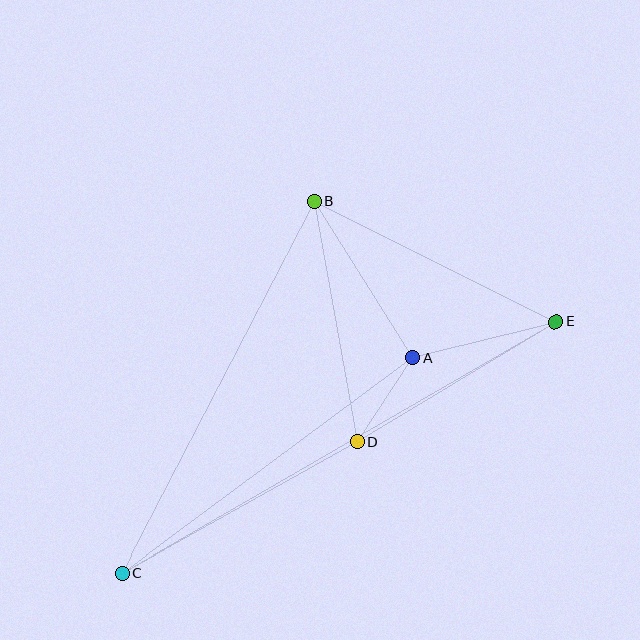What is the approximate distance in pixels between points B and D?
The distance between B and D is approximately 244 pixels.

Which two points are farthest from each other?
Points C and E are farthest from each other.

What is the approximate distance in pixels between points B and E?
The distance between B and E is approximately 270 pixels.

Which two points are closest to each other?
Points A and D are closest to each other.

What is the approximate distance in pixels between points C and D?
The distance between C and D is approximately 270 pixels.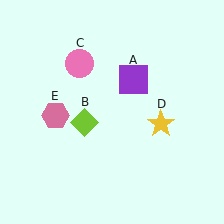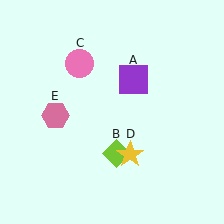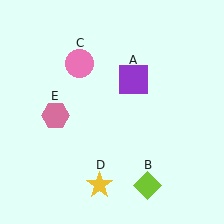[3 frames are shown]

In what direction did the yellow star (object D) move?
The yellow star (object D) moved down and to the left.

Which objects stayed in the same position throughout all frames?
Purple square (object A) and pink circle (object C) and pink hexagon (object E) remained stationary.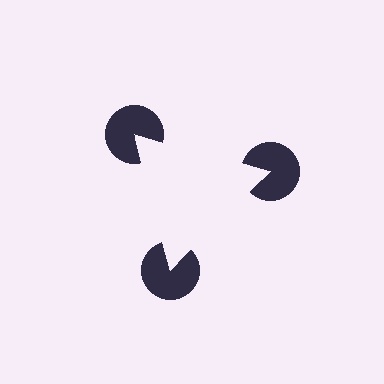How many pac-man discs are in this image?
There are 3 — one at each vertex of the illusory triangle.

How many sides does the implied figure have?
3 sides.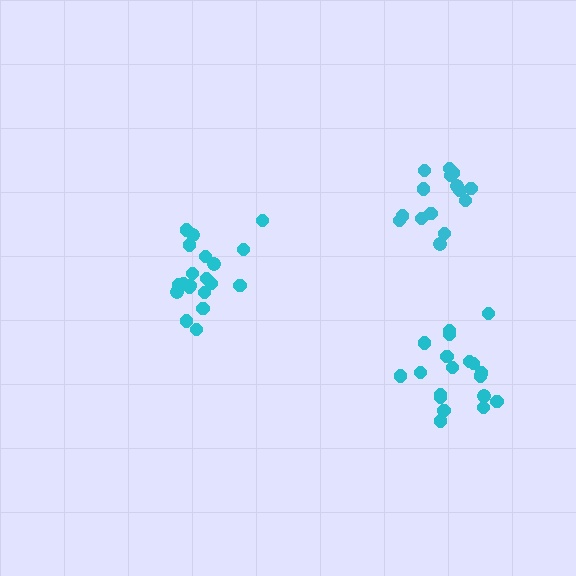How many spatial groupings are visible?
There are 3 spatial groupings.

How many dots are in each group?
Group 1: 20 dots, Group 2: 19 dots, Group 3: 15 dots (54 total).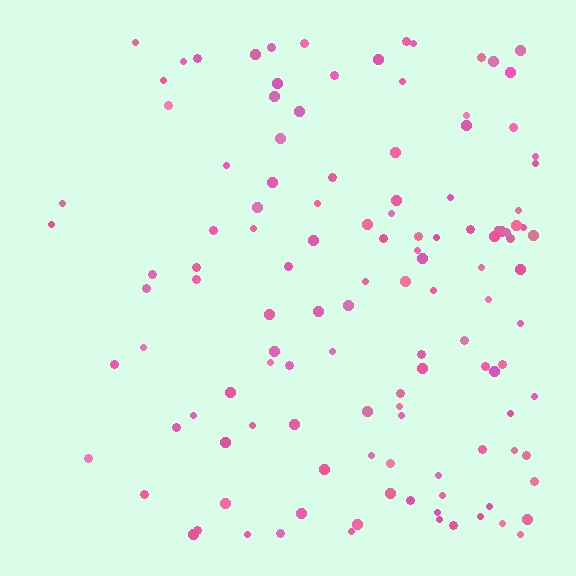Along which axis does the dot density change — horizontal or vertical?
Horizontal.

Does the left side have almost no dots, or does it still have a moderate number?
Still a moderate number, just noticeably fewer than the right.